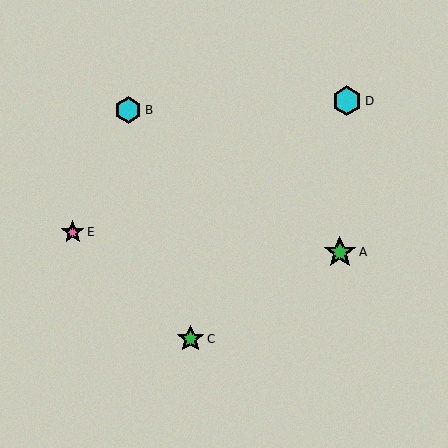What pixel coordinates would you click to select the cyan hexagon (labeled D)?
Click at (347, 101) to select the cyan hexagon D.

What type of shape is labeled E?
Shape E is a pink star.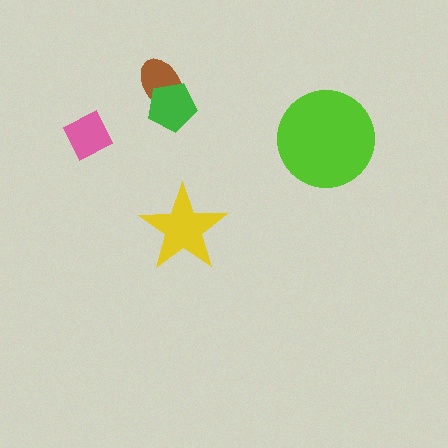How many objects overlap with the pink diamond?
0 objects overlap with the pink diamond.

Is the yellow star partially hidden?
No, no other shape covers it.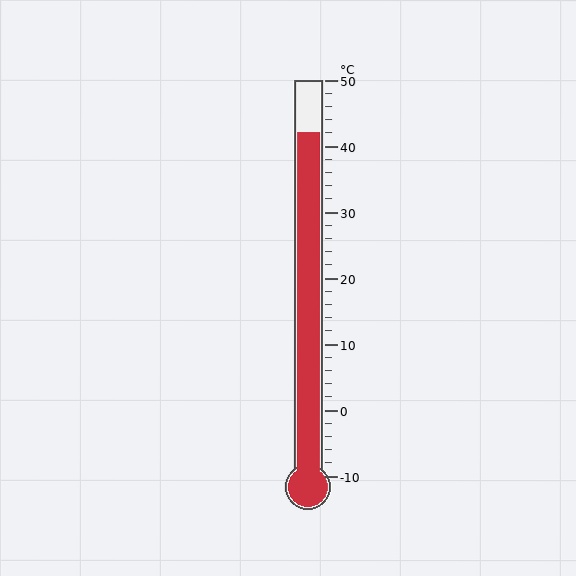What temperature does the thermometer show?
The thermometer shows approximately 42°C.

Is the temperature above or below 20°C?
The temperature is above 20°C.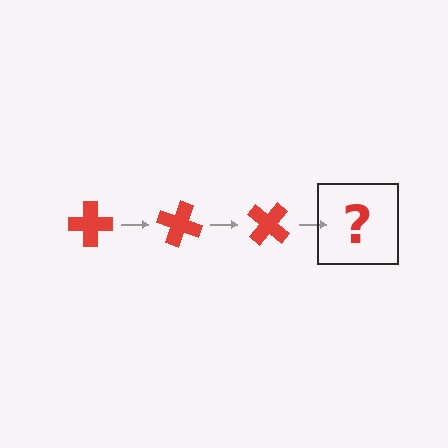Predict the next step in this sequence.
The next step is a red cross rotated 60 degrees.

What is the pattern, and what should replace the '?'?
The pattern is that the cross rotates 20 degrees each step. The '?' should be a red cross rotated 60 degrees.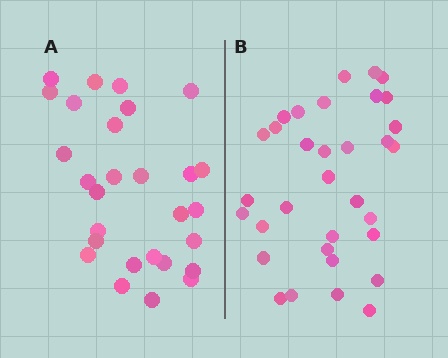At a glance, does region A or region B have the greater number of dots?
Region B (the right region) has more dots.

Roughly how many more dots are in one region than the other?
Region B has about 5 more dots than region A.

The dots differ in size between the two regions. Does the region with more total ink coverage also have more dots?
No. Region A has more total ink coverage because its dots are larger, but region B actually contains more individual dots. Total area can be misleading — the number of items is what matters here.